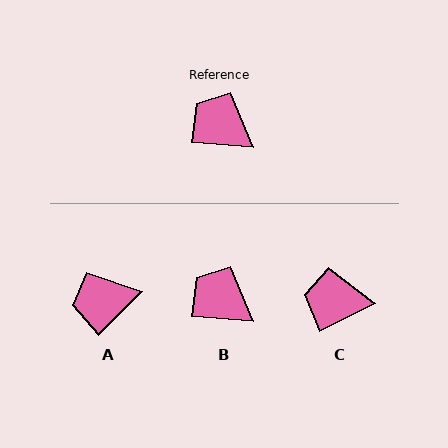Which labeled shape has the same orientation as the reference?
B.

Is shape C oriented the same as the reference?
No, it is off by about 31 degrees.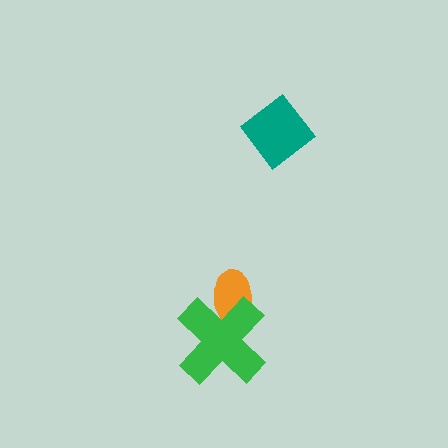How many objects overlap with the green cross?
1 object overlaps with the green cross.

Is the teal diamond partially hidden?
No, no other shape covers it.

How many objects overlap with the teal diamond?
0 objects overlap with the teal diamond.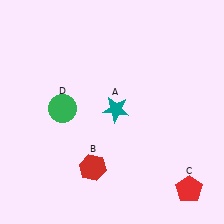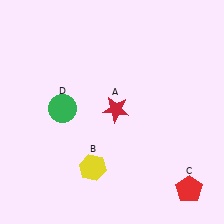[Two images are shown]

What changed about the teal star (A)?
In Image 1, A is teal. In Image 2, it changed to red.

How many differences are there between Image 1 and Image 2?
There are 2 differences between the two images.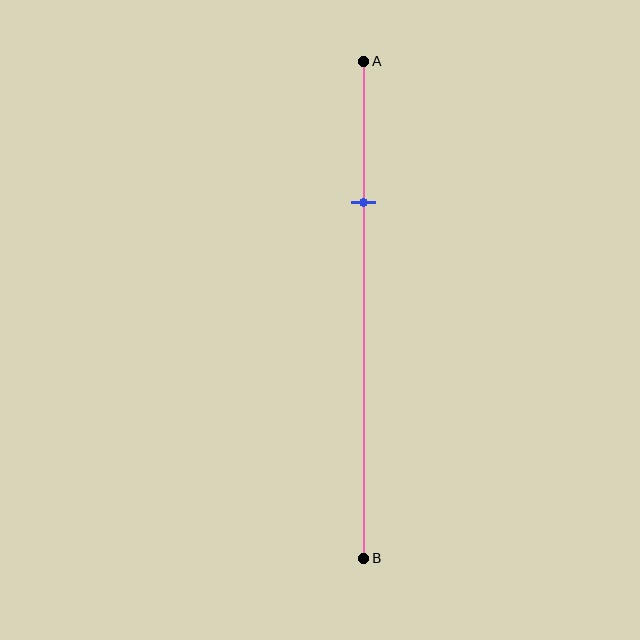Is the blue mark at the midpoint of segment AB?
No, the mark is at about 30% from A, not at the 50% midpoint.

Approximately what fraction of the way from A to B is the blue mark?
The blue mark is approximately 30% of the way from A to B.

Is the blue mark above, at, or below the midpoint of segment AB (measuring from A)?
The blue mark is above the midpoint of segment AB.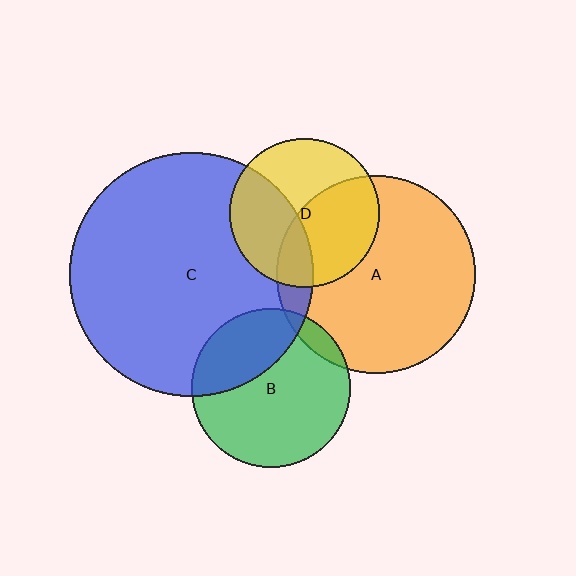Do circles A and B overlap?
Yes.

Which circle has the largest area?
Circle C (blue).